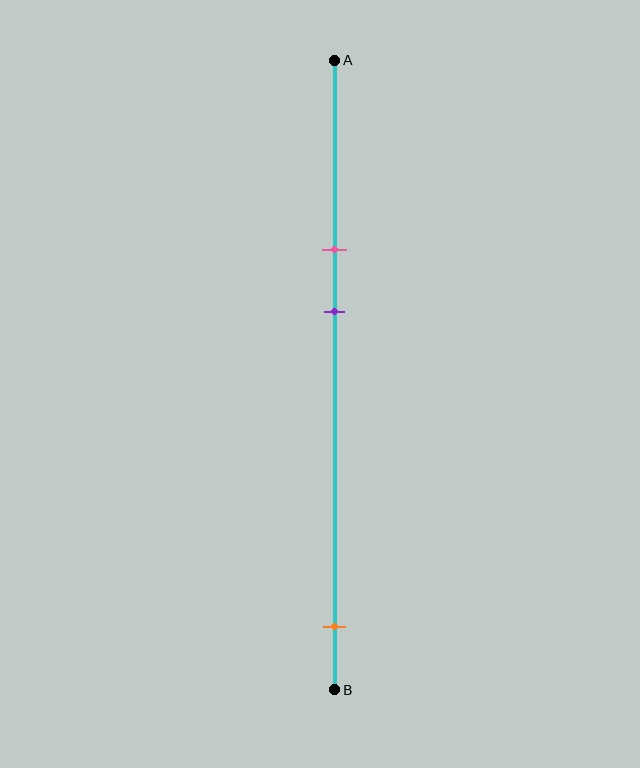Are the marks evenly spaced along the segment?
No, the marks are not evenly spaced.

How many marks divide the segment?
There are 3 marks dividing the segment.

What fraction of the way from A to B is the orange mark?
The orange mark is approximately 90% (0.9) of the way from A to B.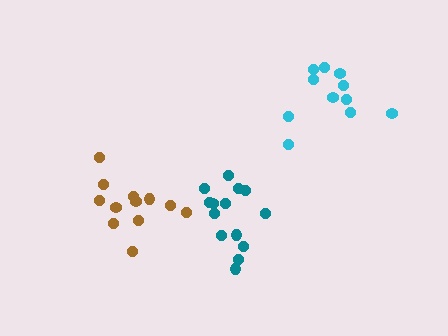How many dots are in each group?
Group 1: 12 dots, Group 2: 14 dots, Group 3: 11 dots (37 total).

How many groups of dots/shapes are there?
There are 3 groups.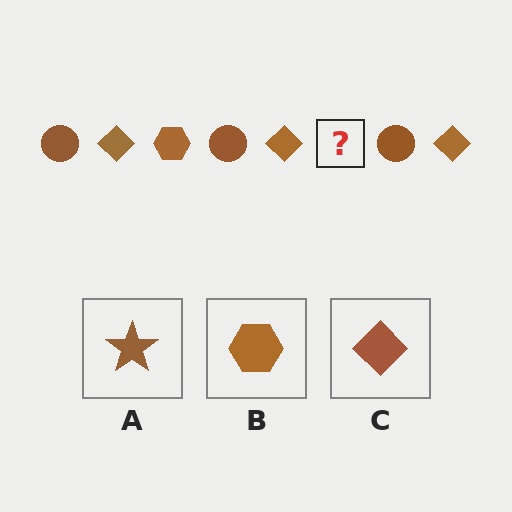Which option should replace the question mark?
Option B.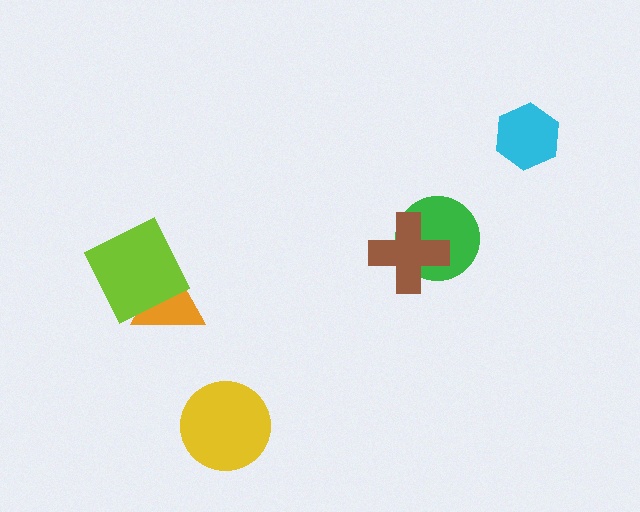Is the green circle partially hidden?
Yes, it is partially covered by another shape.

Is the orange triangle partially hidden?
Yes, it is partially covered by another shape.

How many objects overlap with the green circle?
1 object overlaps with the green circle.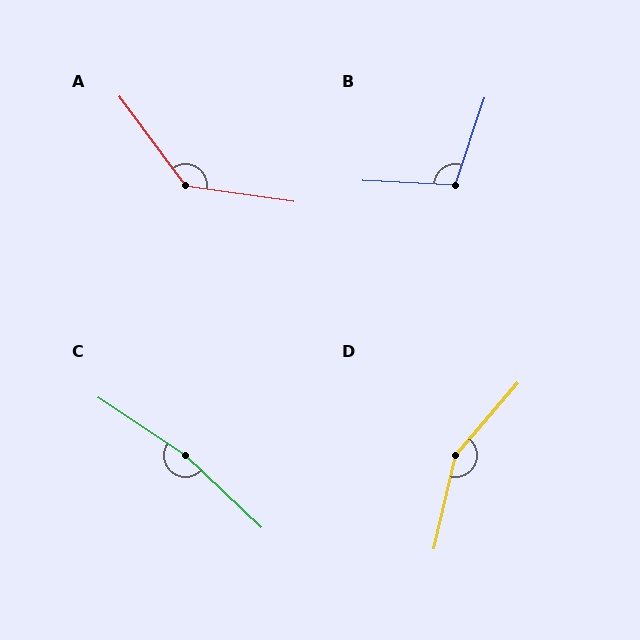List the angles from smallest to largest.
B (106°), A (135°), D (153°), C (170°).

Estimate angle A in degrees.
Approximately 135 degrees.